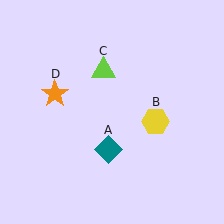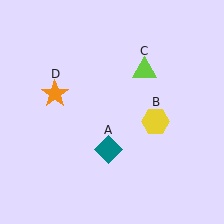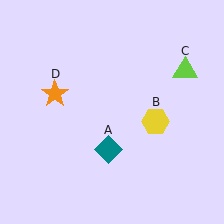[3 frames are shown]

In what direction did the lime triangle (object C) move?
The lime triangle (object C) moved right.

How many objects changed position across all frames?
1 object changed position: lime triangle (object C).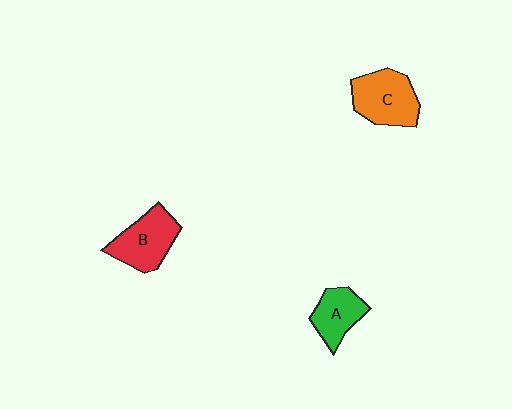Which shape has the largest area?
Shape C (orange).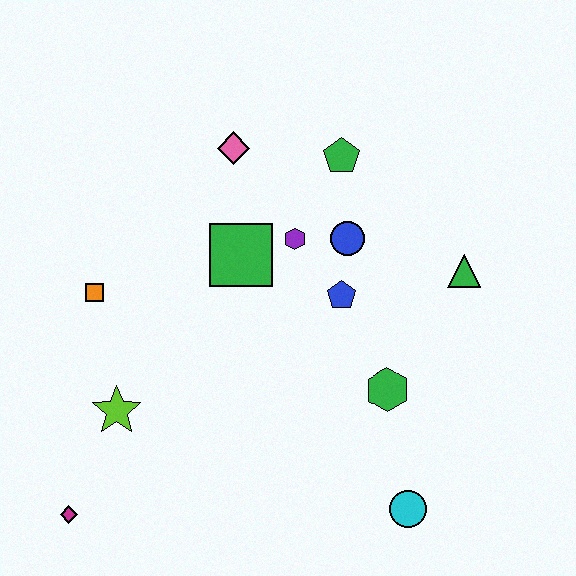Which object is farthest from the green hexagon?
The magenta diamond is farthest from the green hexagon.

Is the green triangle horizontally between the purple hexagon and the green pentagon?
No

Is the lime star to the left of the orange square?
No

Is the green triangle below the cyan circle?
No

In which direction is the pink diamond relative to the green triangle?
The pink diamond is to the left of the green triangle.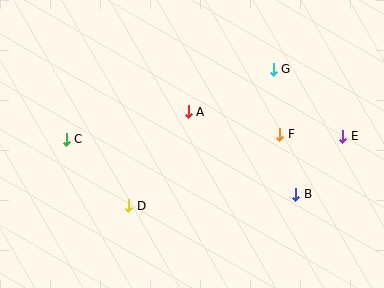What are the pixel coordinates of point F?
Point F is at (280, 134).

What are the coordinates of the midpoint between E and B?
The midpoint between E and B is at (319, 165).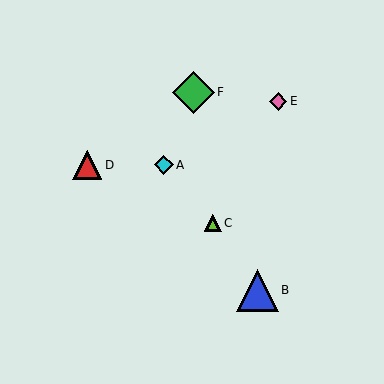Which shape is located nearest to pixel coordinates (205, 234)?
The lime triangle (labeled C) at (213, 223) is nearest to that location.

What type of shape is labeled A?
Shape A is a cyan diamond.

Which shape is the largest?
The green diamond (labeled F) is the largest.